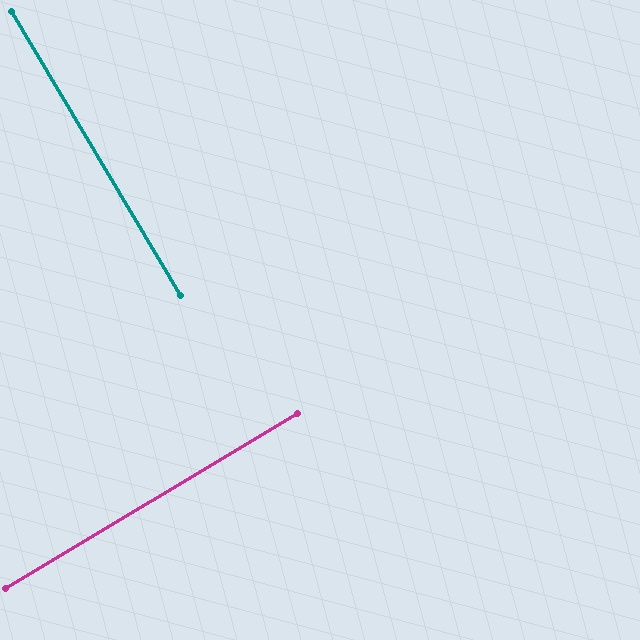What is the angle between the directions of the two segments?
Approximately 90 degrees.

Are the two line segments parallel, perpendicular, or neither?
Perpendicular — they meet at approximately 90°.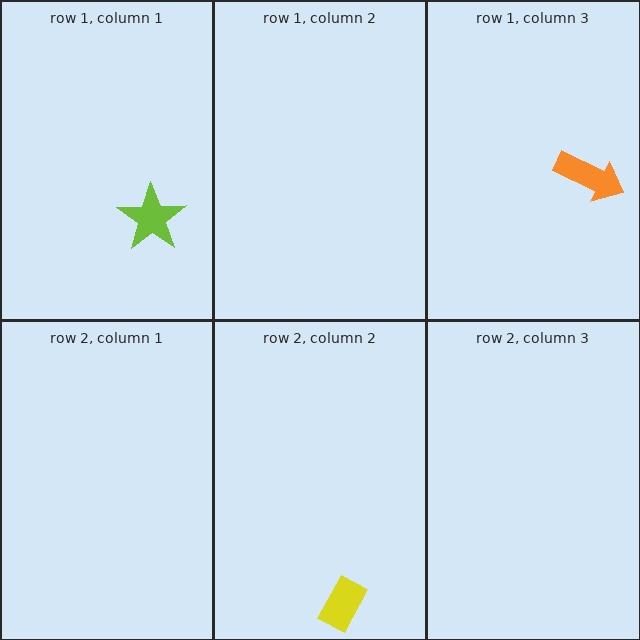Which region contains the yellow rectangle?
The row 2, column 2 region.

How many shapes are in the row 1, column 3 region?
1.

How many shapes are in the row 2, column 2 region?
1.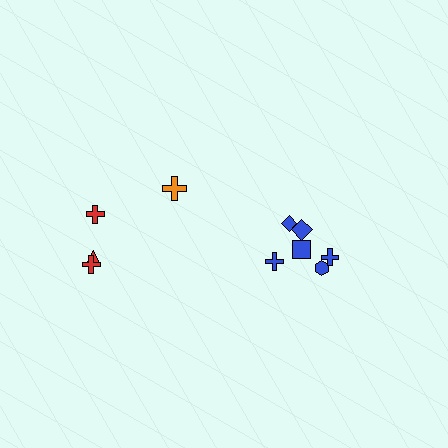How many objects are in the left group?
There are 4 objects.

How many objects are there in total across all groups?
There are 10 objects.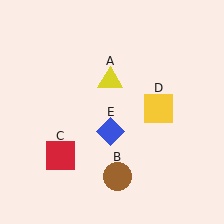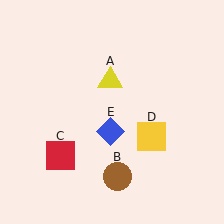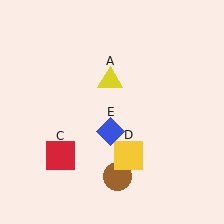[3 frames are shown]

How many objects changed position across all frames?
1 object changed position: yellow square (object D).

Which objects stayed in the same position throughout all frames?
Yellow triangle (object A) and brown circle (object B) and red square (object C) and blue diamond (object E) remained stationary.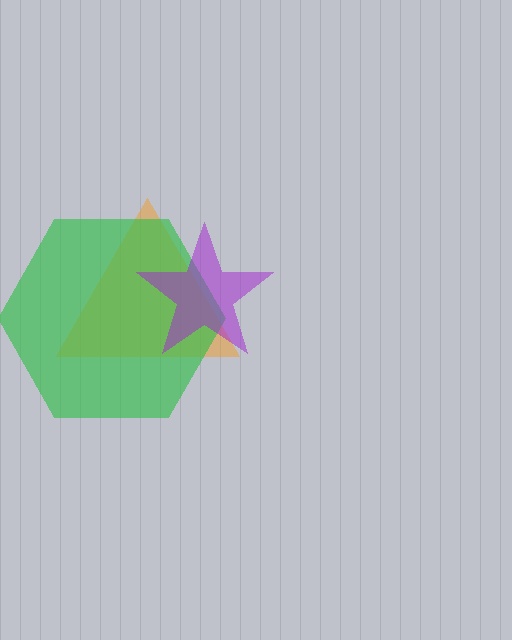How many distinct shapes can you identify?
There are 3 distinct shapes: an orange triangle, a green hexagon, a purple star.